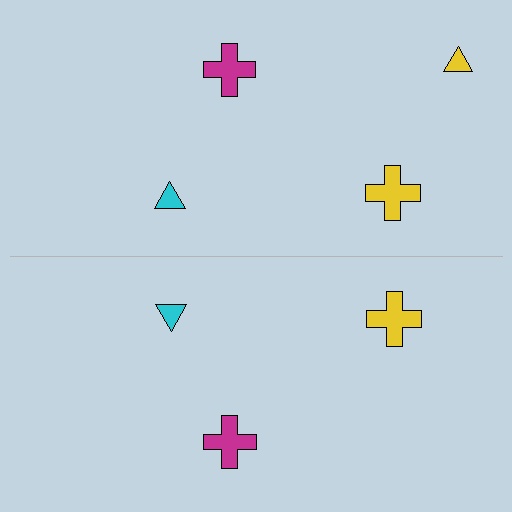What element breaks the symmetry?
A yellow triangle is missing from the bottom side.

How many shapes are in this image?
There are 7 shapes in this image.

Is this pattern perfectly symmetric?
No, the pattern is not perfectly symmetric. A yellow triangle is missing from the bottom side.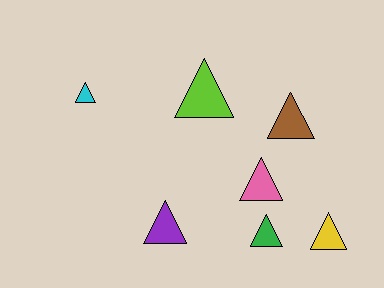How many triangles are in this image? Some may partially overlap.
There are 7 triangles.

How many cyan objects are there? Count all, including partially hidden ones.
There is 1 cyan object.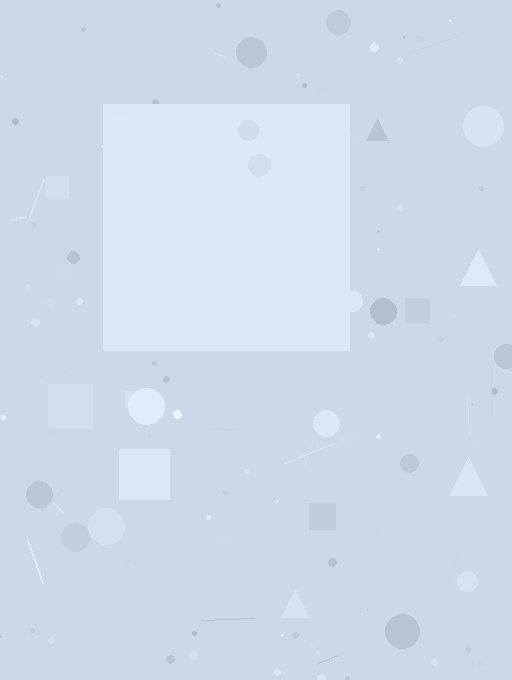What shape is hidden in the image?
A square is hidden in the image.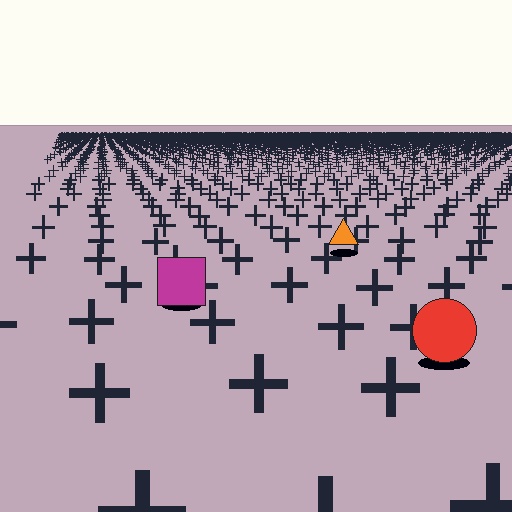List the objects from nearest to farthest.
From nearest to farthest: the red circle, the magenta square, the orange triangle.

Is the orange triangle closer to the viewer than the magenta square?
No. The magenta square is closer — you can tell from the texture gradient: the ground texture is coarser near it.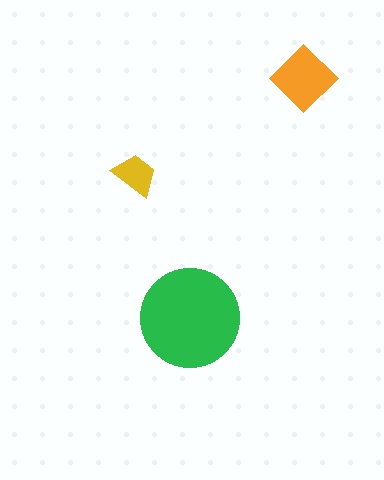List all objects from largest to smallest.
The green circle, the orange diamond, the yellow trapezoid.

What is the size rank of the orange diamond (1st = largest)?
2nd.